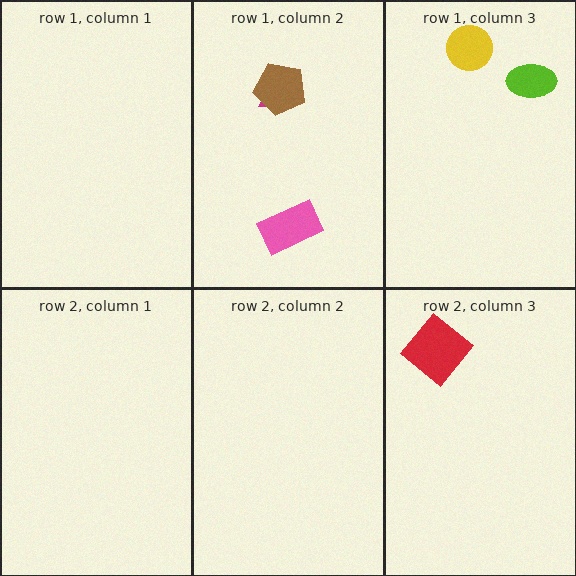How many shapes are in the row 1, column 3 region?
2.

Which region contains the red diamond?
The row 2, column 3 region.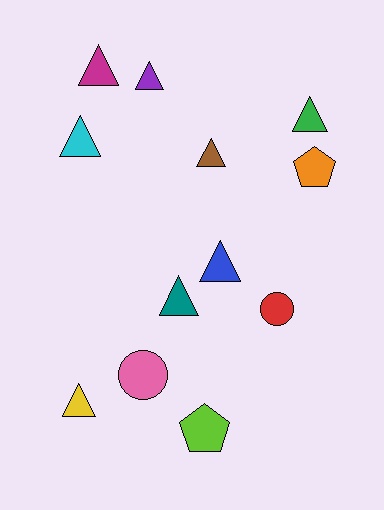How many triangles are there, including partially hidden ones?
There are 8 triangles.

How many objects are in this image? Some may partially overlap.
There are 12 objects.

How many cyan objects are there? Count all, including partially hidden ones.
There is 1 cyan object.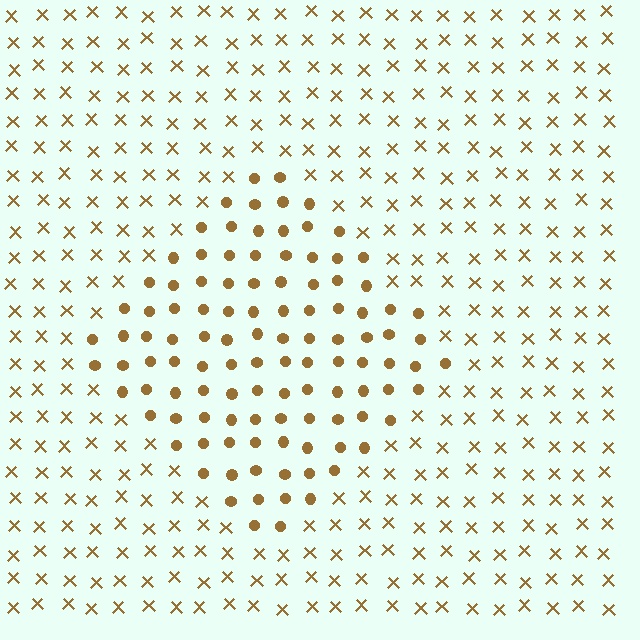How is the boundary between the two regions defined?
The boundary is defined by a change in element shape: circles inside vs. X marks outside. All elements share the same color and spacing.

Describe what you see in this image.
The image is filled with small brown elements arranged in a uniform grid. A diamond-shaped region contains circles, while the surrounding area contains X marks. The boundary is defined purely by the change in element shape.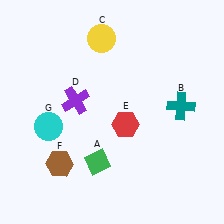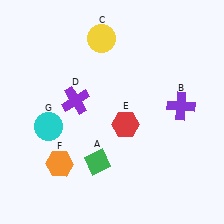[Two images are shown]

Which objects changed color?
B changed from teal to purple. F changed from brown to orange.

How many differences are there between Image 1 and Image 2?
There are 2 differences between the two images.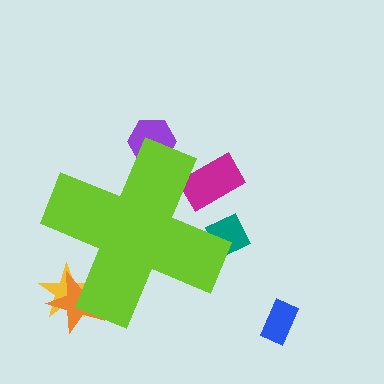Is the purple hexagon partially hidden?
Yes, the purple hexagon is partially hidden behind the lime cross.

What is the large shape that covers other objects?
A lime cross.